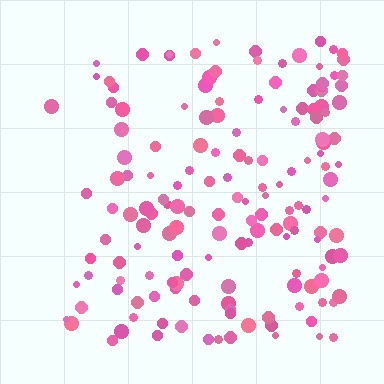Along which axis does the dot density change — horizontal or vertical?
Horizontal.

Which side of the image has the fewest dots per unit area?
The left.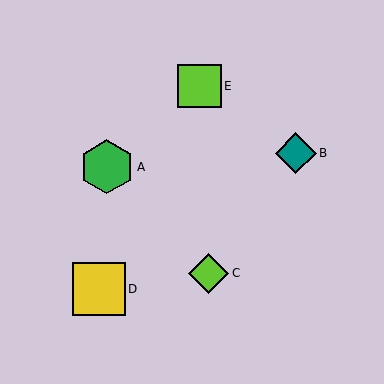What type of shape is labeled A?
Shape A is a green hexagon.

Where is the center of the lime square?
The center of the lime square is at (200, 86).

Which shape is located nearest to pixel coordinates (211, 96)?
The lime square (labeled E) at (200, 86) is nearest to that location.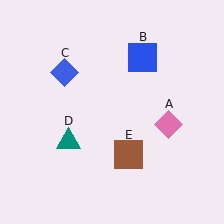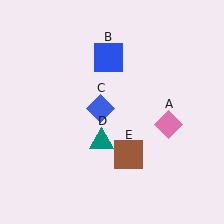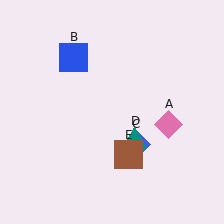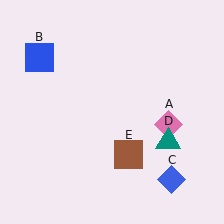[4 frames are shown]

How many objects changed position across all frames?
3 objects changed position: blue square (object B), blue diamond (object C), teal triangle (object D).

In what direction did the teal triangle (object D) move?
The teal triangle (object D) moved right.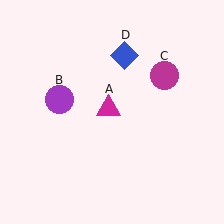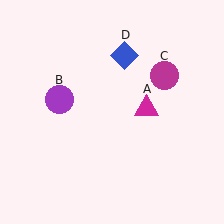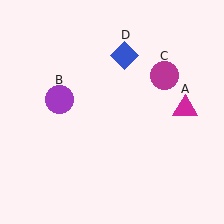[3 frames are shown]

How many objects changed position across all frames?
1 object changed position: magenta triangle (object A).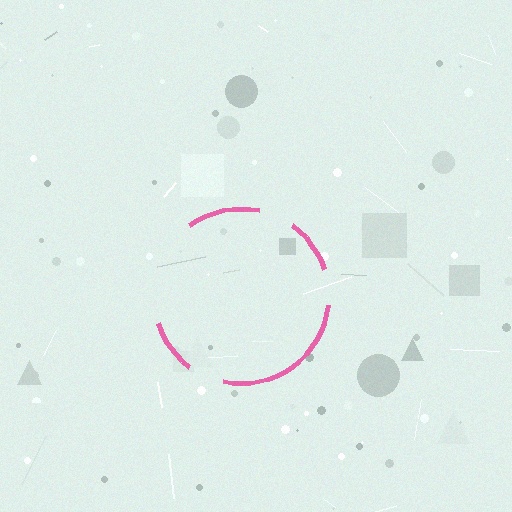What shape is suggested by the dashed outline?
The dashed outline suggests a circle.